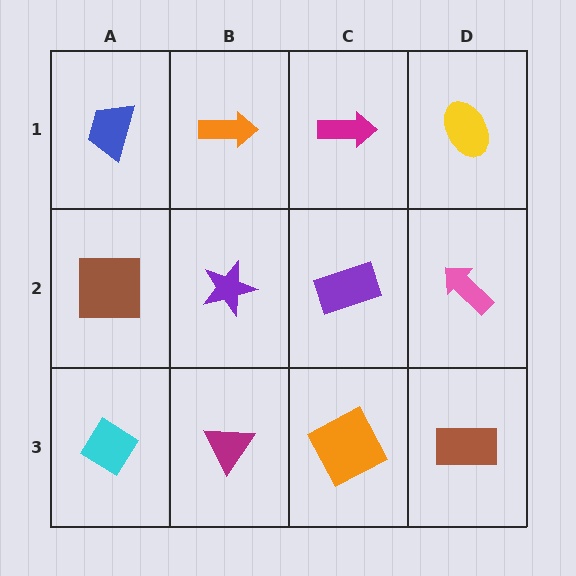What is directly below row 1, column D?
A pink arrow.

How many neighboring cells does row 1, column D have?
2.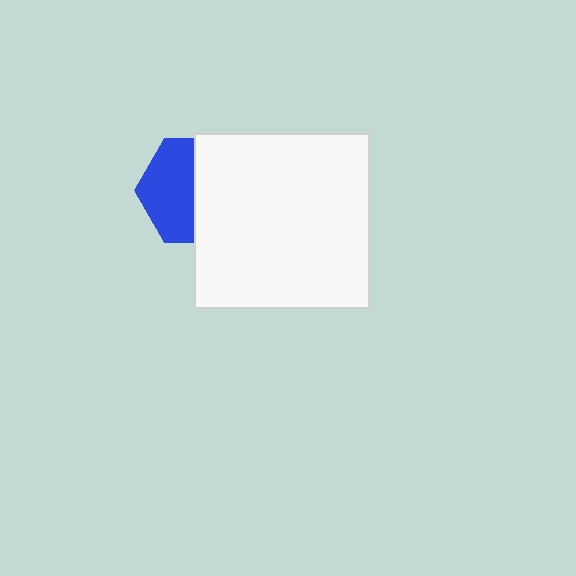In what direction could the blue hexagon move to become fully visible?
The blue hexagon could move left. That would shift it out from behind the white square entirely.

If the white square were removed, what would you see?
You would see the complete blue hexagon.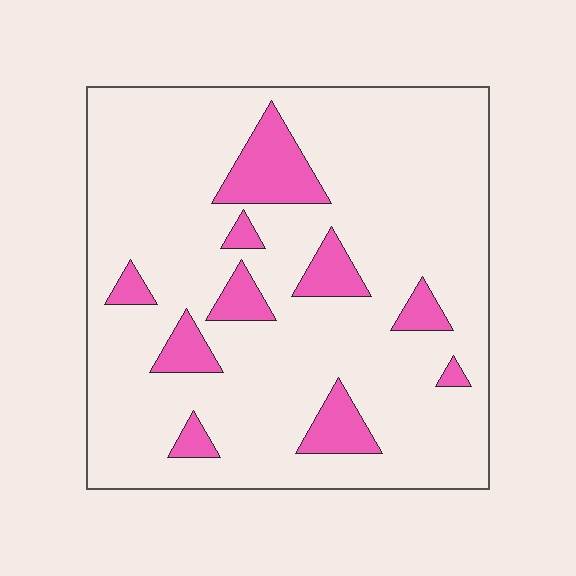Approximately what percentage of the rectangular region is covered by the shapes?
Approximately 15%.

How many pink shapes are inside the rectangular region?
10.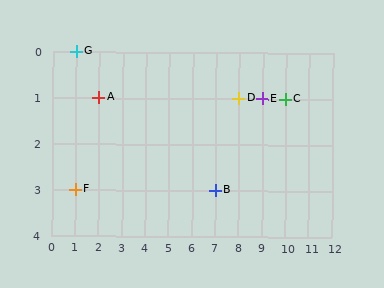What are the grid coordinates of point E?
Point E is at grid coordinates (9, 1).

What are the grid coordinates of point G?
Point G is at grid coordinates (1, 0).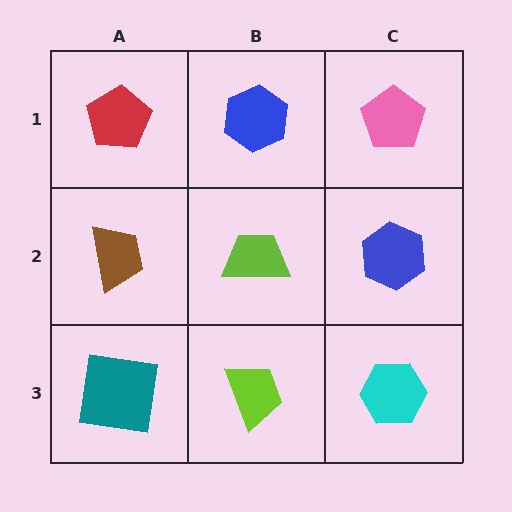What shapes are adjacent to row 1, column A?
A brown trapezoid (row 2, column A), a blue hexagon (row 1, column B).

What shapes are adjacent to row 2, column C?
A pink pentagon (row 1, column C), a cyan hexagon (row 3, column C), a lime trapezoid (row 2, column B).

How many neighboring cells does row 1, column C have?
2.